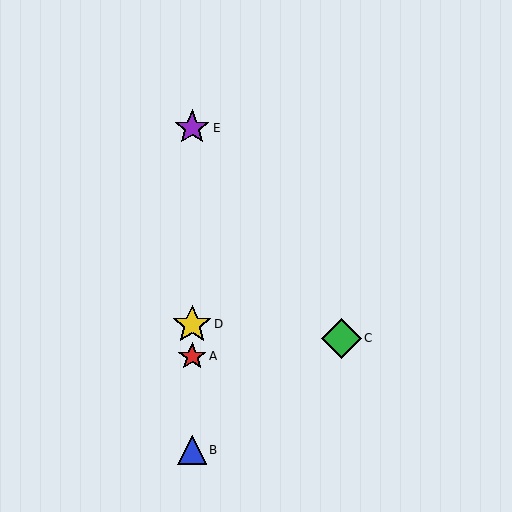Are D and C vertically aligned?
No, D is at x≈192 and C is at x≈341.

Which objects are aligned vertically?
Objects A, B, D, E are aligned vertically.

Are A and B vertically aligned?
Yes, both are at x≈192.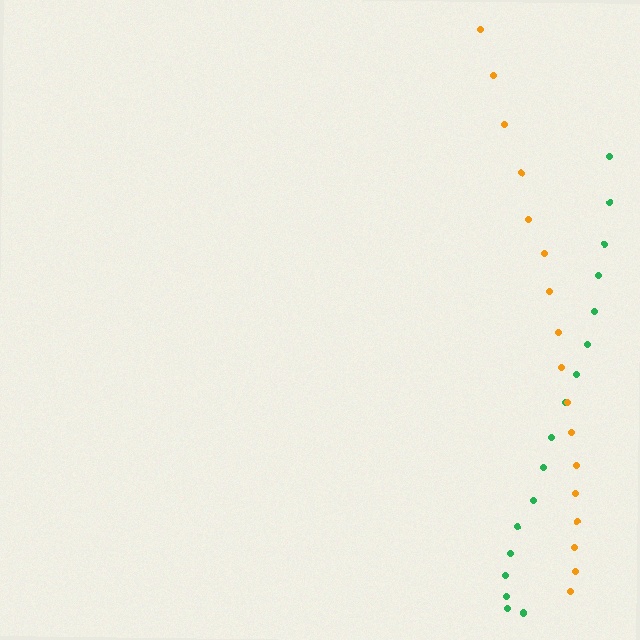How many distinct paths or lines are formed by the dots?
There are 2 distinct paths.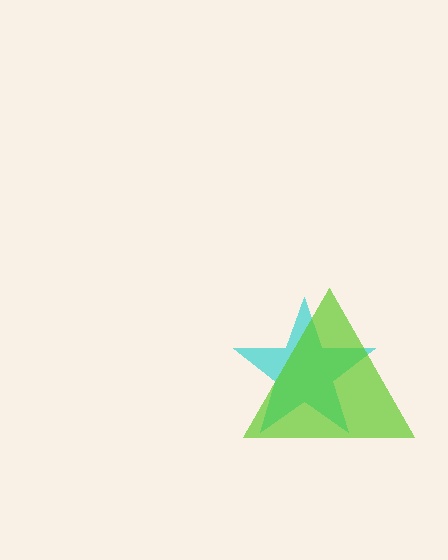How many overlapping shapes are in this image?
There are 2 overlapping shapes in the image.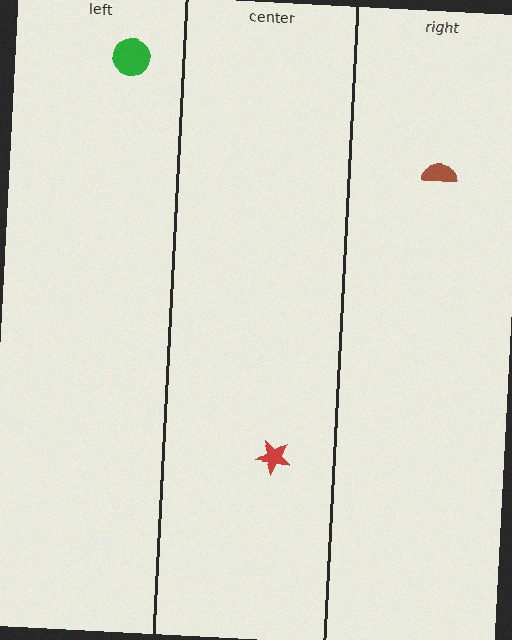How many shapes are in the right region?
1.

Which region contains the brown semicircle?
The right region.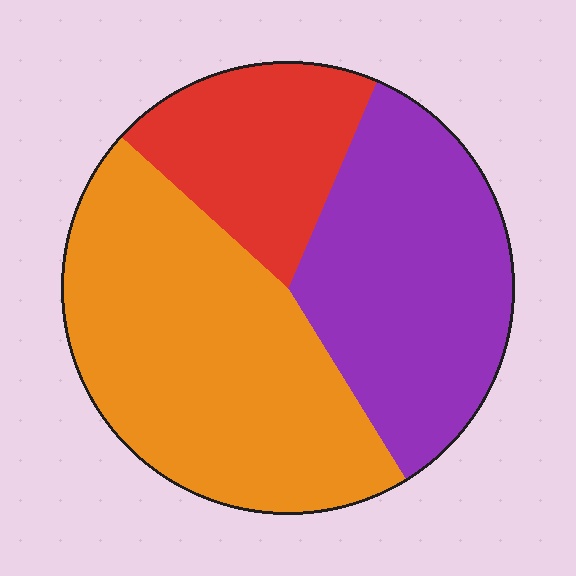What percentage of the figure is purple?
Purple takes up about one third (1/3) of the figure.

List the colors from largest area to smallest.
From largest to smallest: orange, purple, red.